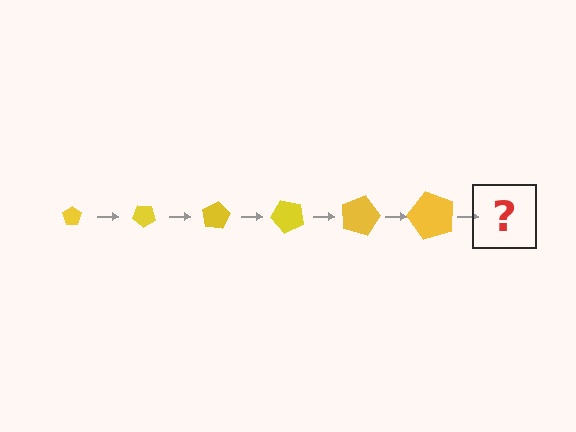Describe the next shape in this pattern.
It should be a pentagon, larger than the previous one and rotated 240 degrees from the start.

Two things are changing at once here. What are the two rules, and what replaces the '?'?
The two rules are that the pentagon grows larger each step and it rotates 40 degrees each step. The '?' should be a pentagon, larger than the previous one and rotated 240 degrees from the start.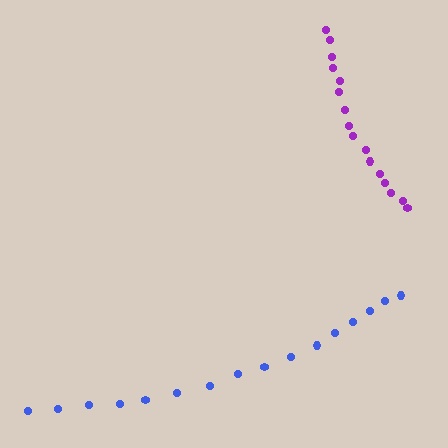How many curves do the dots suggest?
There are 2 distinct paths.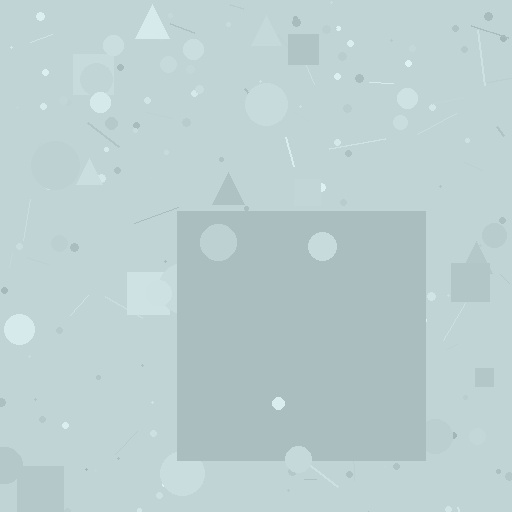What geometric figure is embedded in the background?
A square is embedded in the background.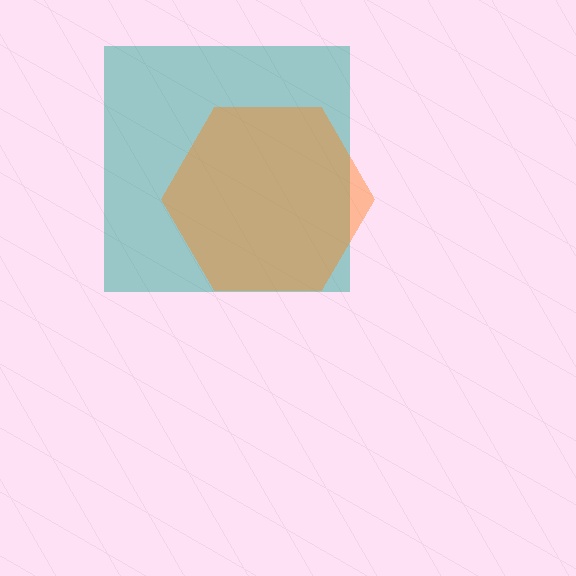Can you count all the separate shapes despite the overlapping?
Yes, there are 2 separate shapes.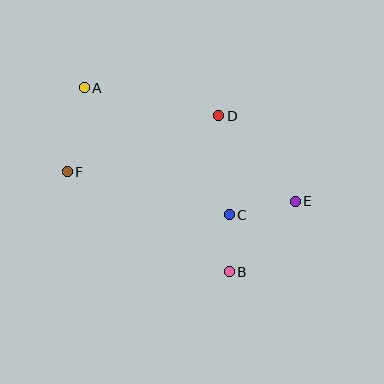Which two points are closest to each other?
Points B and C are closest to each other.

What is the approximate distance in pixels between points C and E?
The distance between C and E is approximately 67 pixels.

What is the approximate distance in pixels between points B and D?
The distance between B and D is approximately 157 pixels.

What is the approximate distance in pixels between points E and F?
The distance between E and F is approximately 230 pixels.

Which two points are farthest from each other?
Points A and E are farthest from each other.